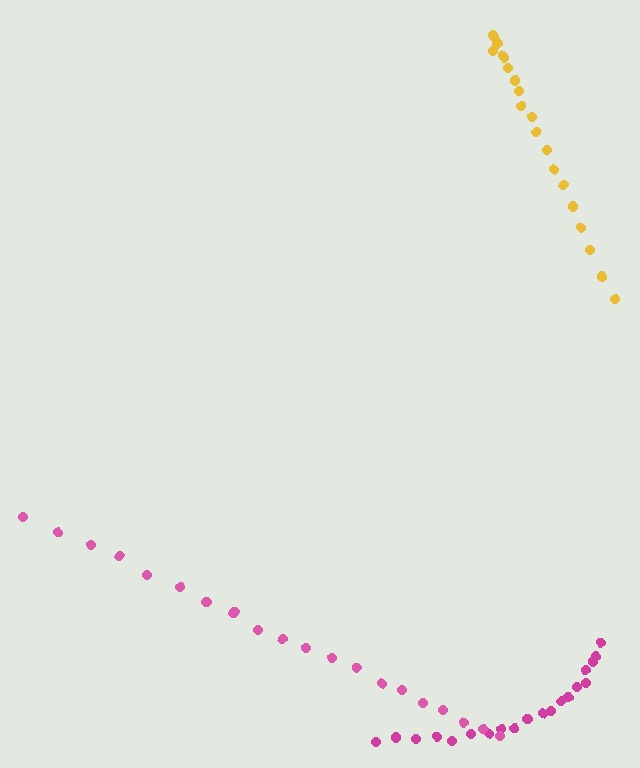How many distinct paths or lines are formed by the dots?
There are 3 distinct paths.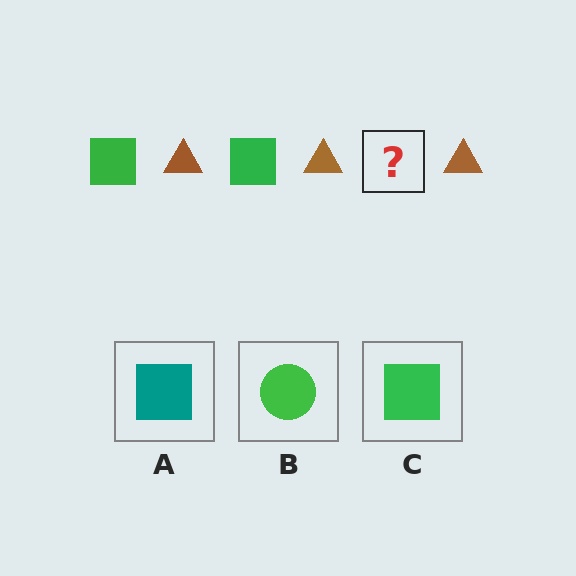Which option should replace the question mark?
Option C.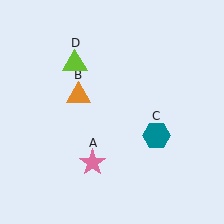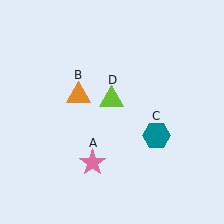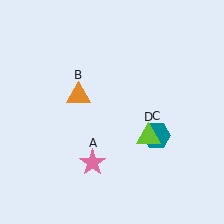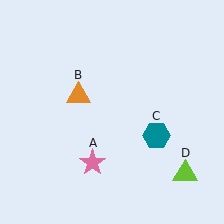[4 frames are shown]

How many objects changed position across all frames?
1 object changed position: lime triangle (object D).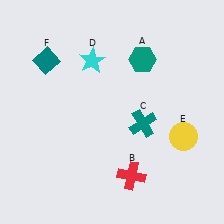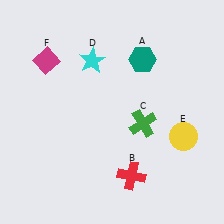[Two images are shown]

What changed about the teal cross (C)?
In Image 1, C is teal. In Image 2, it changed to green.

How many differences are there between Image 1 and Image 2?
There are 2 differences between the two images.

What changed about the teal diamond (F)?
In Image 1, F is teal. In Image 2, it changed to magenta.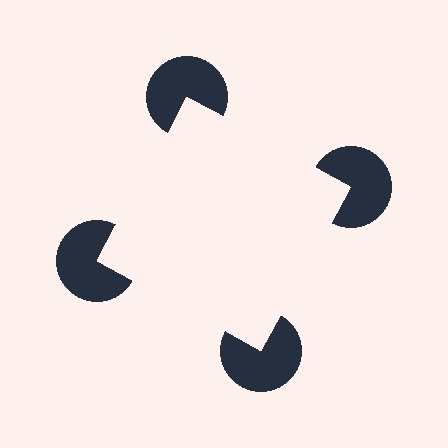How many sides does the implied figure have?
4 sides.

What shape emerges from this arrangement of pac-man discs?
An illusory square — its edges are inferred from the aligned wedge cuts in the pac-man discs, not physically drawn.